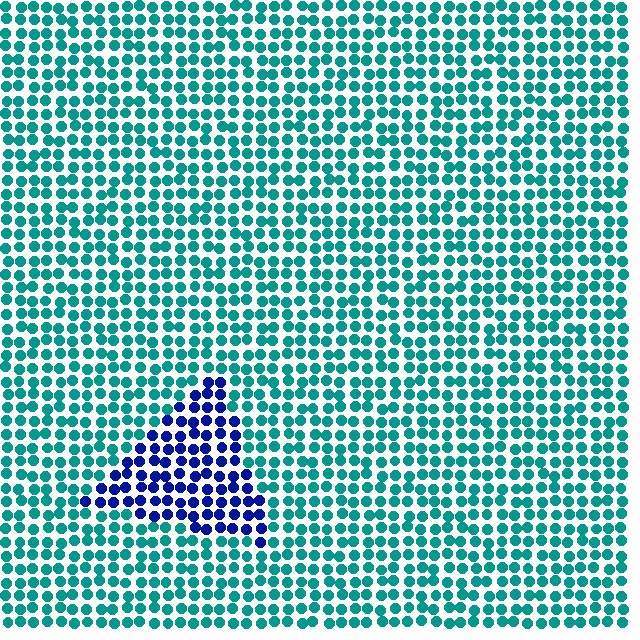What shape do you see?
I see a triangle.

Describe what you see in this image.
The image is filled with small teal elements in a uniform arrangement. A triangle-shaped region is visible where the elements are tinted to a slightly different hue, forming a subtle color boundary.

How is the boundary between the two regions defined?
The boundary is defined purely by a slight shift in hue (about 60 degrees). Spacing, size, and orientation are identical on both sides.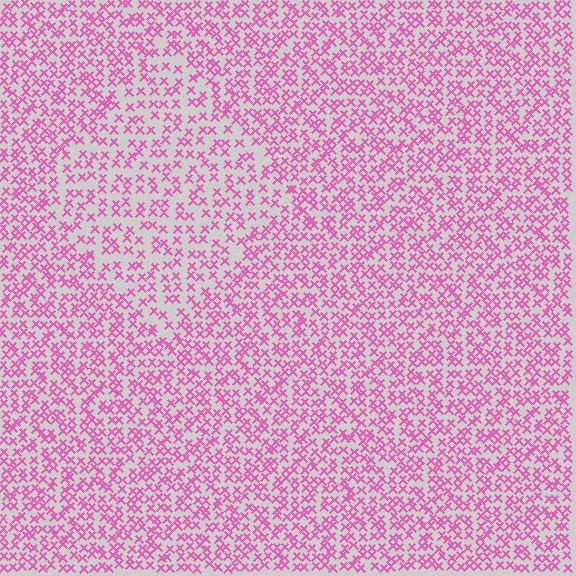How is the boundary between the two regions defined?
The boundary is defined by a change in element density (approximately 1.6x ratio). All elements are the same color, size, and shape.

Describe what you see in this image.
The image contains small pink elements arranged at two different densities. A diamond-shaped region is visible where the elements are less densely packed than the surrounding area.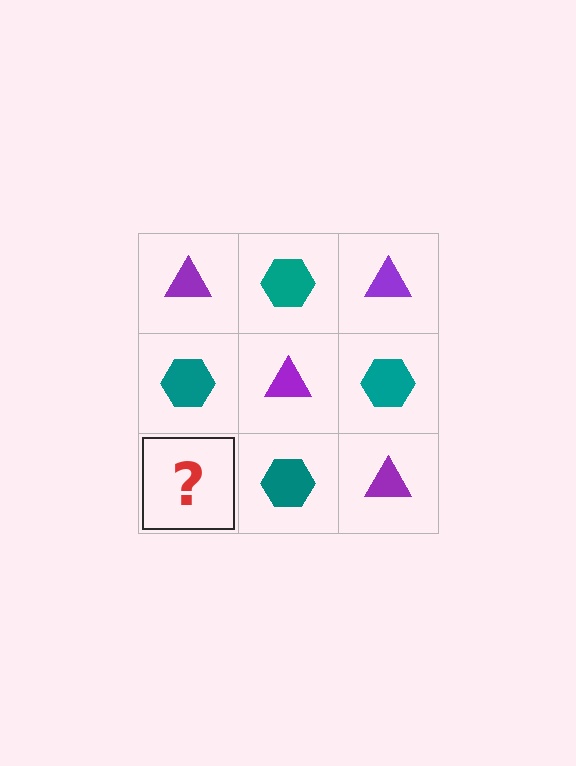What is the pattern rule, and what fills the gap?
The rule is that it alternates purple triangle and teal hexagon in a checkerboard pattern. The gap should be filled with a purple triangle.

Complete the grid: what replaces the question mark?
The question mark should be replaced with a purple triangle.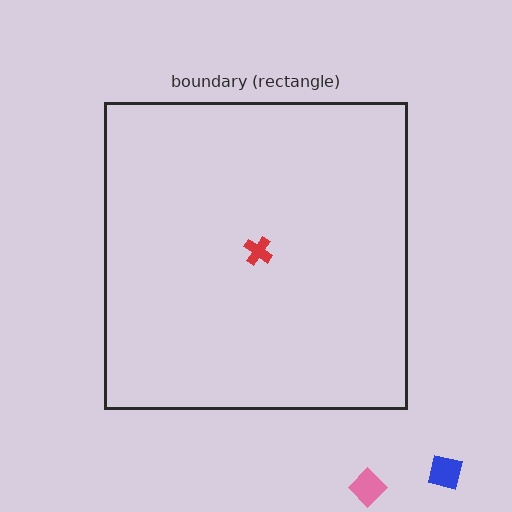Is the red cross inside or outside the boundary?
Inside.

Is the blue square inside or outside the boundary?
Outside.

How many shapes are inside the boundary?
1 inside, 2 outside.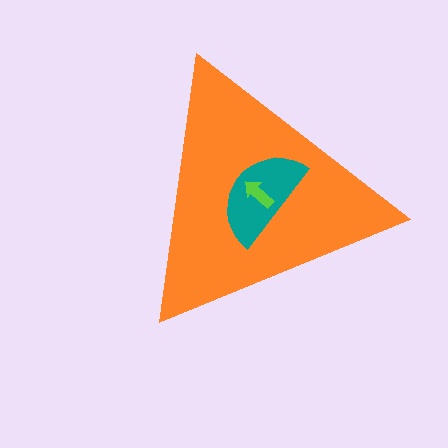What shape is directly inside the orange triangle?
The teal semicircle.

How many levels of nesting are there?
3.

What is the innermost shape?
The lime arrow.